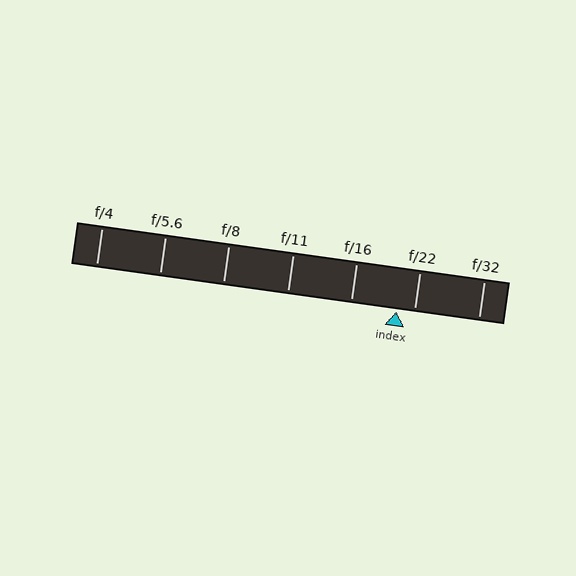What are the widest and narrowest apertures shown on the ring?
The widest aperture shown is f/4 and the narrowest is f/32.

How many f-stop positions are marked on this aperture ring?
There are 7 f-stop positions marked.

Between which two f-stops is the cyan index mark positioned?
The index mark is between f/16 and f/22.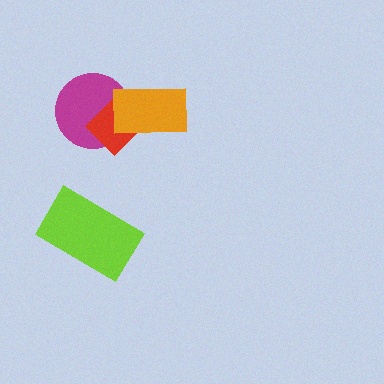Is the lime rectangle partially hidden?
No, no other shape covers it.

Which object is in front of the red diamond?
The orange rectangle is in front of the red diamond.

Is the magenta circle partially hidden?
Yes, it is partially covered by another shape.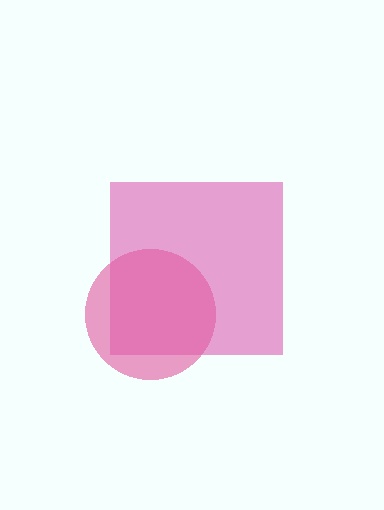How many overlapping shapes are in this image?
There are 2 overlapping shapes in the image.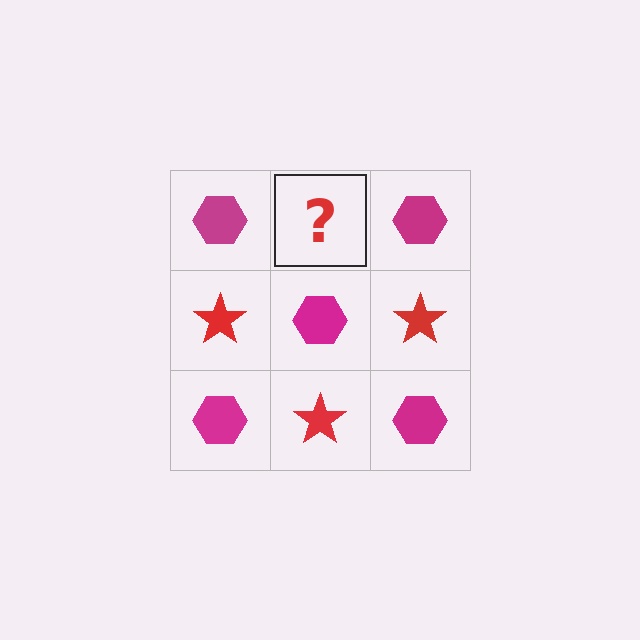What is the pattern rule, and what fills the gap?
The rule is that it alternates magenta hexagon and red star in a checkerboard pattern. The gap should be filled with a red star.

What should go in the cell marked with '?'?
The missing cell should contain a red star.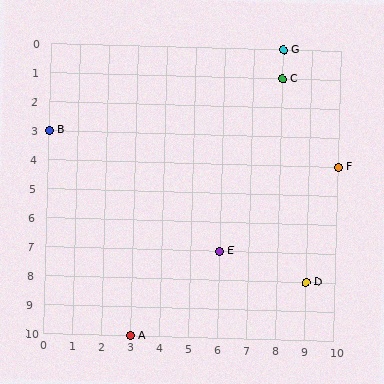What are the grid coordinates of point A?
Point A is at grid coordinates (3, 10).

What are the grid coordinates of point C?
Point C is at grid coordinates (8, 1).